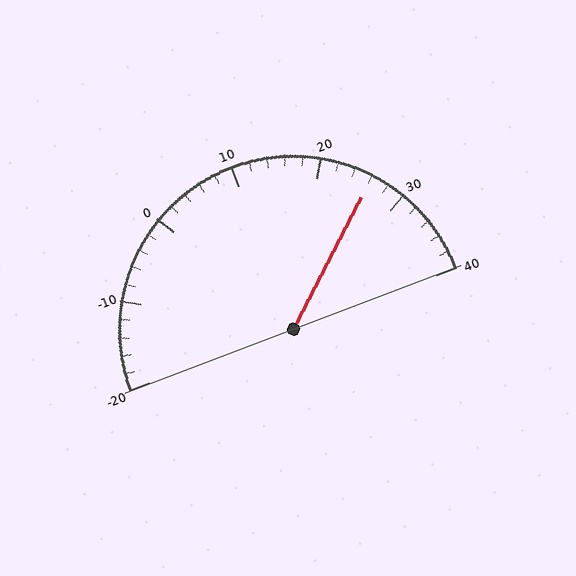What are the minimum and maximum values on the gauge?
The gauge ranges from -20 to 40.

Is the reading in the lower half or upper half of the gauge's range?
The reading is in the upper half of the range (-20 to 40).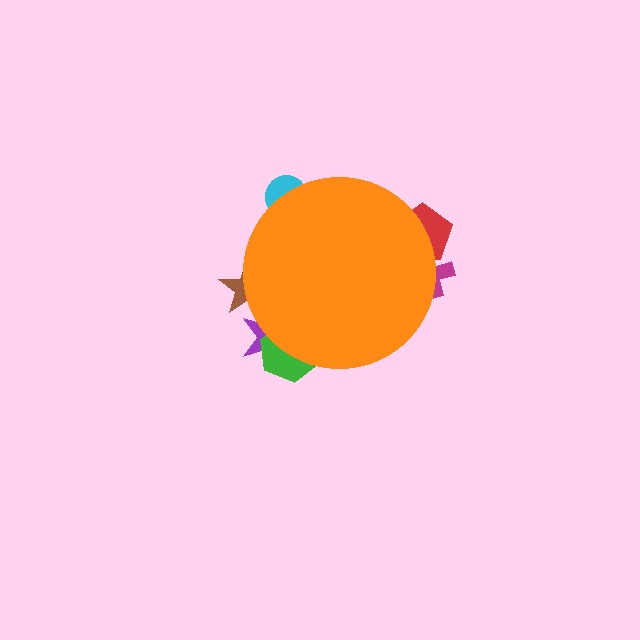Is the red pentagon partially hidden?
Yes, the red pentagon is partially hidden behind the orange circle.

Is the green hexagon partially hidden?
Yes, the green hexagon is partially hidden behind the orange circle.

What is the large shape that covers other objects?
An orange circle.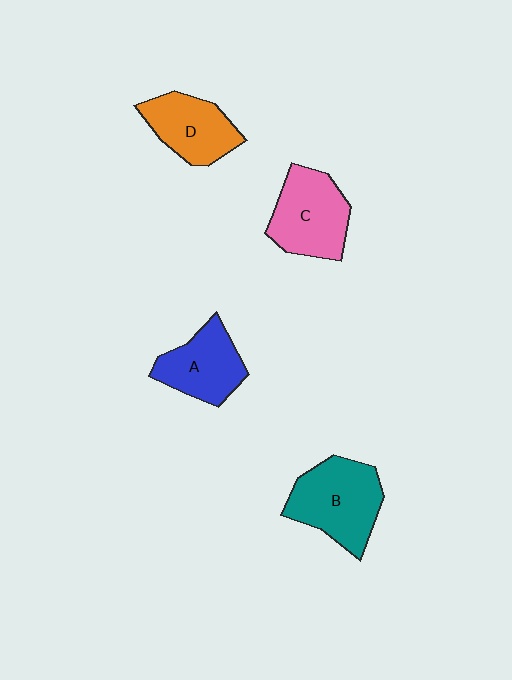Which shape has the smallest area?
Shape D (orange).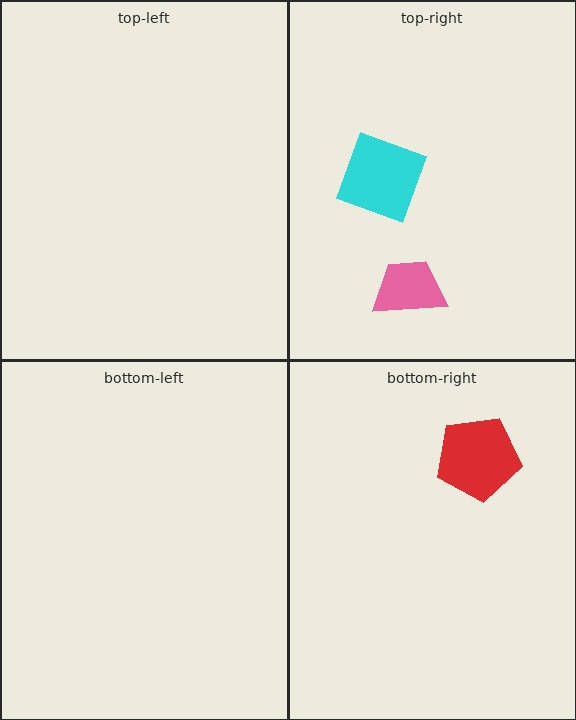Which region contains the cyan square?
The top-right region.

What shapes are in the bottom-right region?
The red pentagon.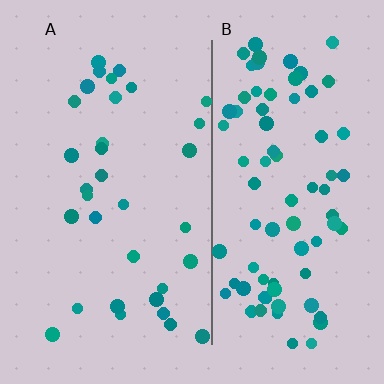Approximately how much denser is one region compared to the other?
Approximately 2.4× — region B over region A.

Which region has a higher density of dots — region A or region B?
B (the right).